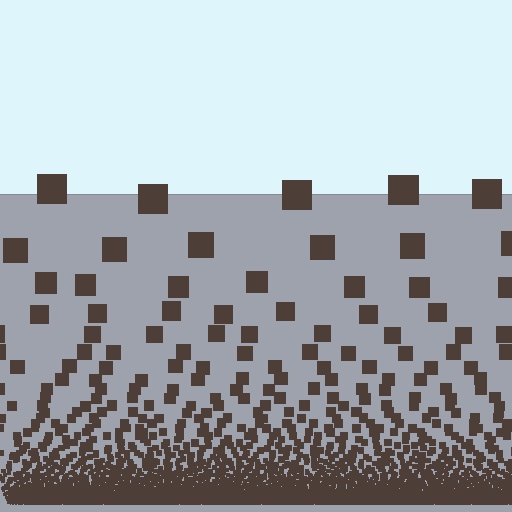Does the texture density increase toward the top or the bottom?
Density increases toward the bottom.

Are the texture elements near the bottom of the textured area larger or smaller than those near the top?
Smaller. The gradient is inverted — elements near the bottom are smaller and denser.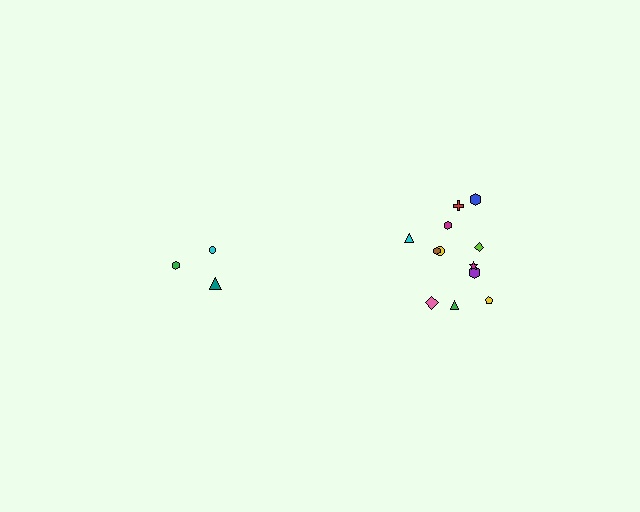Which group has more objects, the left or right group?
The right group.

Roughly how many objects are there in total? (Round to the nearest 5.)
Roughly 15 objects in total.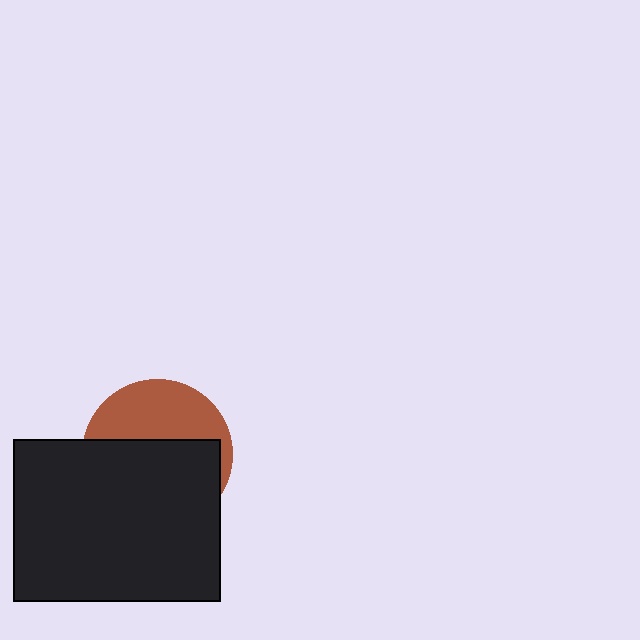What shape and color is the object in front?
The object in front is a black rectangle.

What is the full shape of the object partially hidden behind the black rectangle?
The partially hidden object is a brown circle.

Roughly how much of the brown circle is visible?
A small part of it is visible (roughly 40%).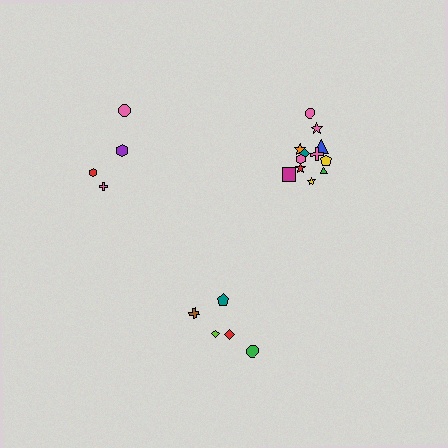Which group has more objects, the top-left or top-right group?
The top-right group.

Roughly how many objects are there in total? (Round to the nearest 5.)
Roughly 20 objects in total.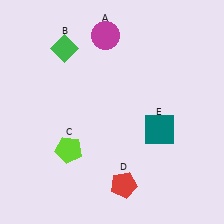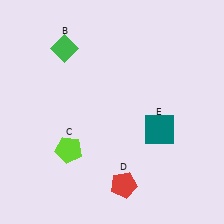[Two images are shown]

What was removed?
The magenta circle (A) was removed in Image 2.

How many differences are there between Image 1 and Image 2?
There is 1 difference between the two images.